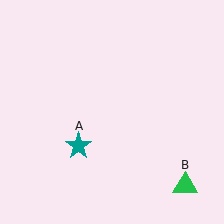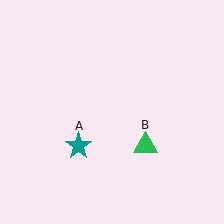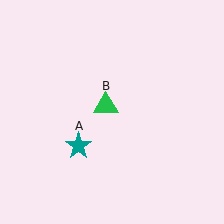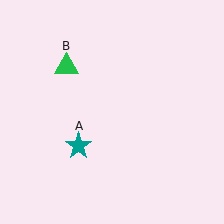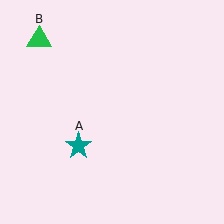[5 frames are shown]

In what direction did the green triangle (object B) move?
The green triangle (object B) moved up and to the left.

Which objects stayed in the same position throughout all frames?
Teal star (object A) remained stationary.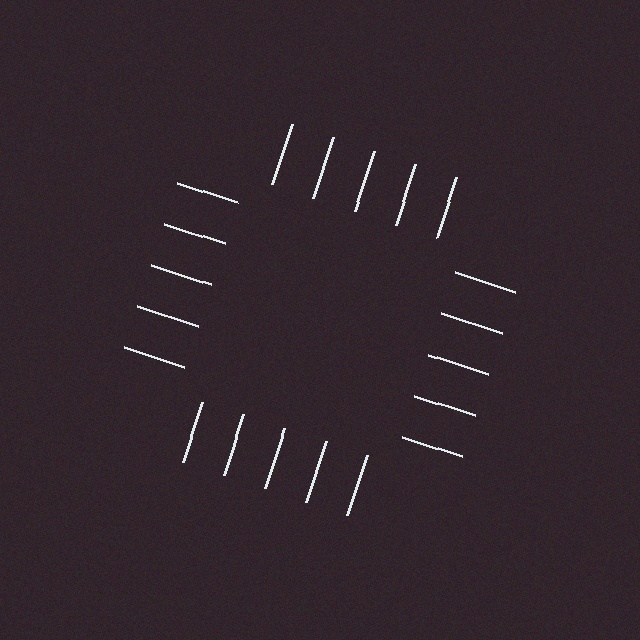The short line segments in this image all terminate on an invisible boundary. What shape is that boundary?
An illusory square — the line segments terminate on its edges but no continuous stroke is drawn.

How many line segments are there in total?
20 — 5 along each of the 4 edges.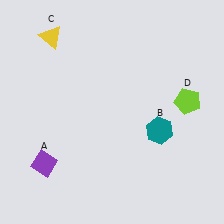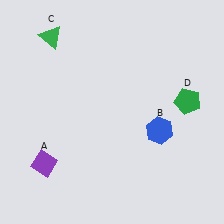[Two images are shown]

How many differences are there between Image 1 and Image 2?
There are 3 differences between the two images.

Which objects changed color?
B changed from teal to blue. C changed from yellow to green. D changed from lime to green.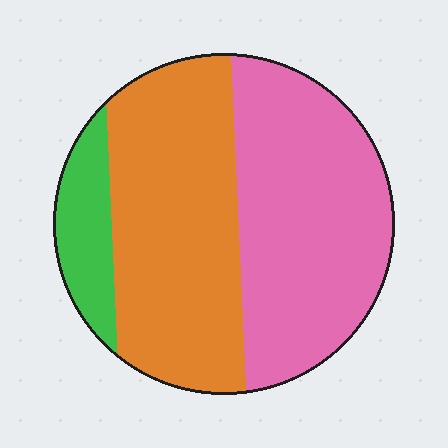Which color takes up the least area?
Green, at roughly 10%.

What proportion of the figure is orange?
Orange covers roughly 45% of the figure.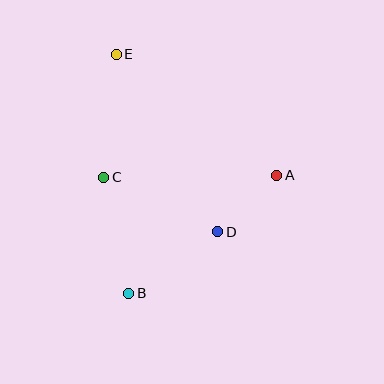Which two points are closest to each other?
Points A and D are closest to each other.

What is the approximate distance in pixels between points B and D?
The distance between B and D is approximately 109 pixels.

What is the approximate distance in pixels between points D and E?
The distance between D and E is approximately 204 pixels.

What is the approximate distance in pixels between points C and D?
The distance between C and D is approximately 127 pixels.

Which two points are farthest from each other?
Points B and E are farthest from each other.